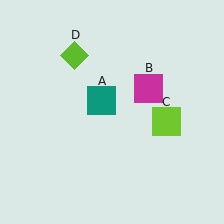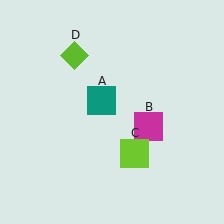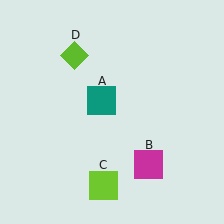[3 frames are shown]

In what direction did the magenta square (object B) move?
The magenta square (object B) moved down.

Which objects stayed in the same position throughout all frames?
Teal square (object A) and lime diamond (object D) remained stationary.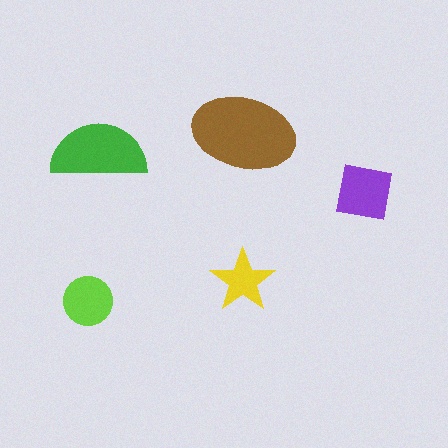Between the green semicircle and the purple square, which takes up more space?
The green semicircle.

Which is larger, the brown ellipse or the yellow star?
The brown ellipse.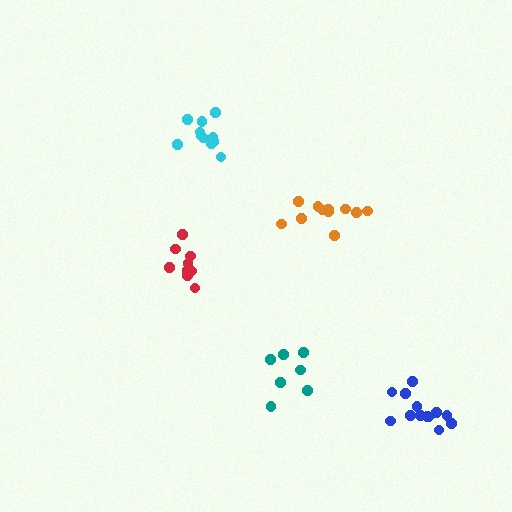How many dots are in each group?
Group 1: 7 dots, Group 2: 9 dots, Group 3: 11 dots, Group 4: 11 dots, Group 5: 13 dots (51 total).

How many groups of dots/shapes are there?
There are 5 groups.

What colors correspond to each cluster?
The clusters are colored: teal, red, orange, cyan, blue.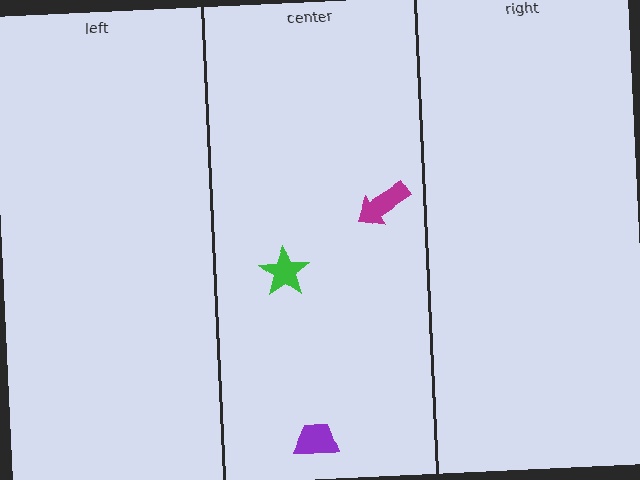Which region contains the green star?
The center region.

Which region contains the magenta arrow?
The center region.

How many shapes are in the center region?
3.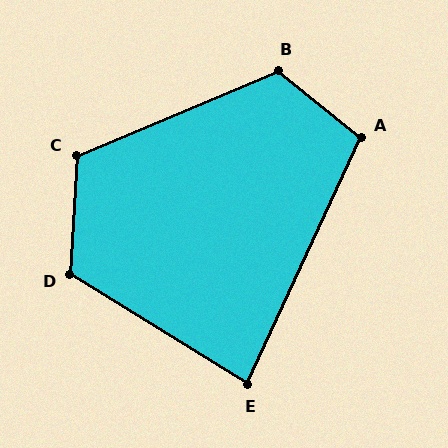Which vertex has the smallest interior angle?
E, at approximately 83 degrees.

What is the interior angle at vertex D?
Approximately 118 degrees (obtuse).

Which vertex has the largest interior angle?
B, at approximately 119 degrees.